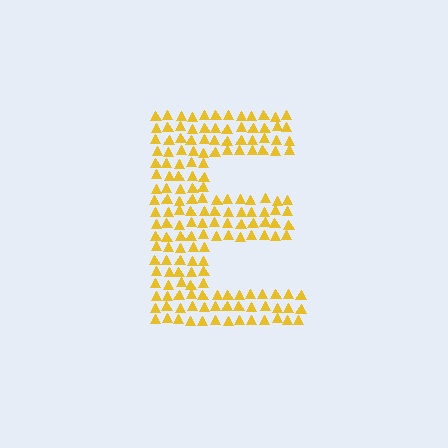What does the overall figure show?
The overall figure shows the letter E.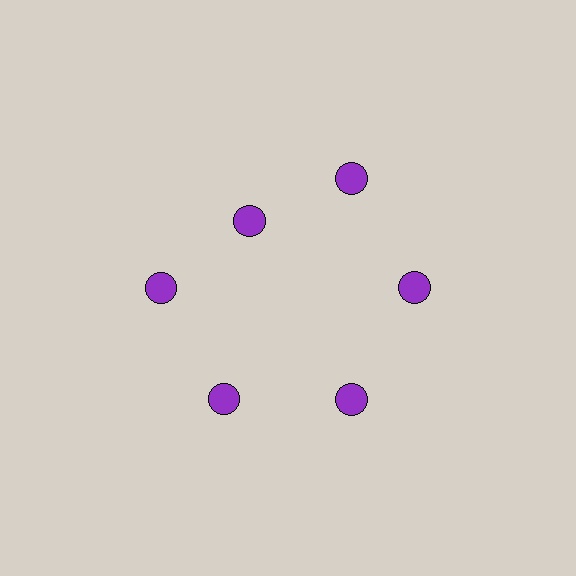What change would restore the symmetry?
The symmetry would be restored by moving it outward, back onto the ring so that all 6 circles sit at equal angles and equal distance from the center.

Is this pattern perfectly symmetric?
No. The 6 purple circles are arranged in a ring, but one element near the 11 o'clock position is pulled inward toward the center, breaking the 6-fold rotational symmetry.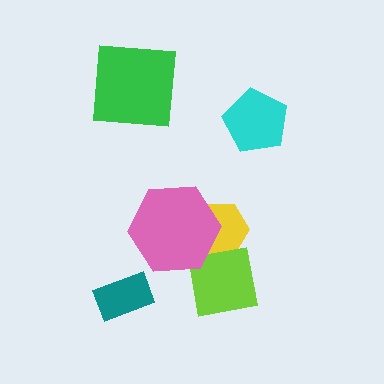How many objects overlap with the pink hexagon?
1 object overlaps with the pink hexagon.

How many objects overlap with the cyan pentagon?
0 objects overlap with the cyan pentagon.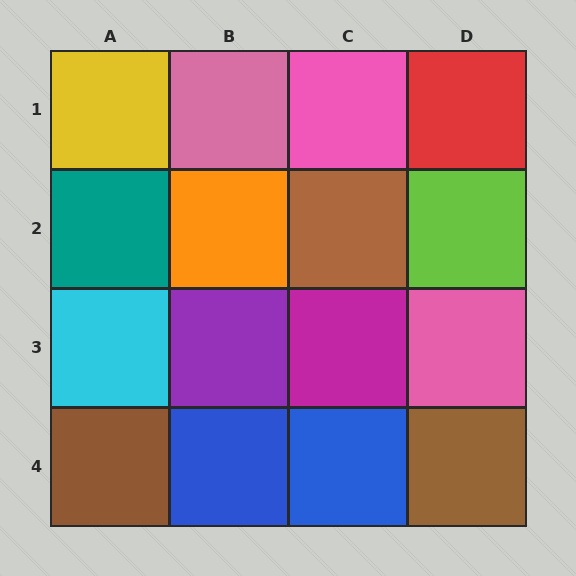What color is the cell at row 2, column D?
Lime.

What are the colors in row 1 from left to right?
Yellow, pink, pink, red.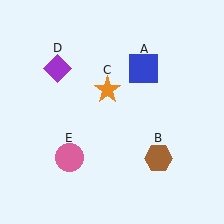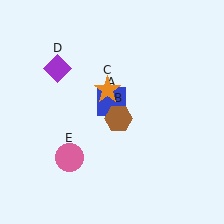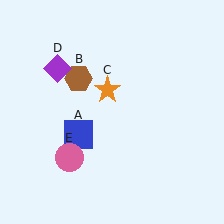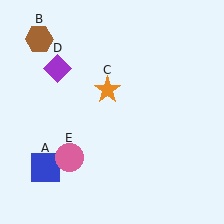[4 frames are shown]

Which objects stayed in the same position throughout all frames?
Orange star (object C) and purple diamond (object D) and pink circle (object E) remained stationary.